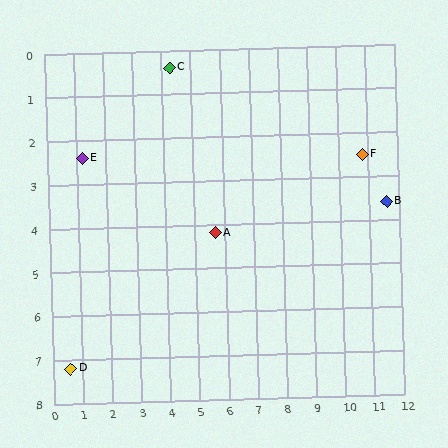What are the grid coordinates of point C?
Point C is at approximately (4.3, 0.4).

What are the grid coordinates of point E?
Point E is at approximately (1.2, 2.4).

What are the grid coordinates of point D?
Point D is at approximately (0.6, 7.2).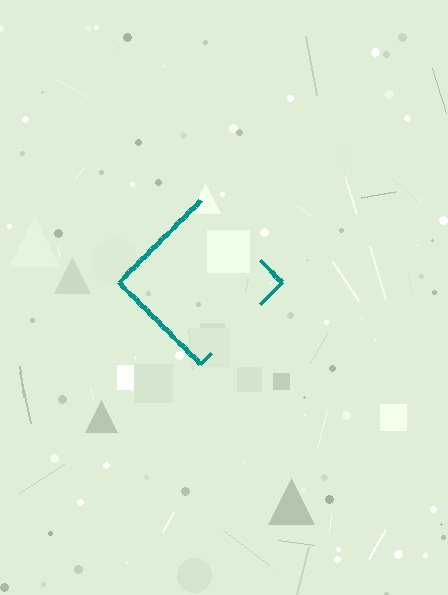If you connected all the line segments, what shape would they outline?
They would outline a diamond.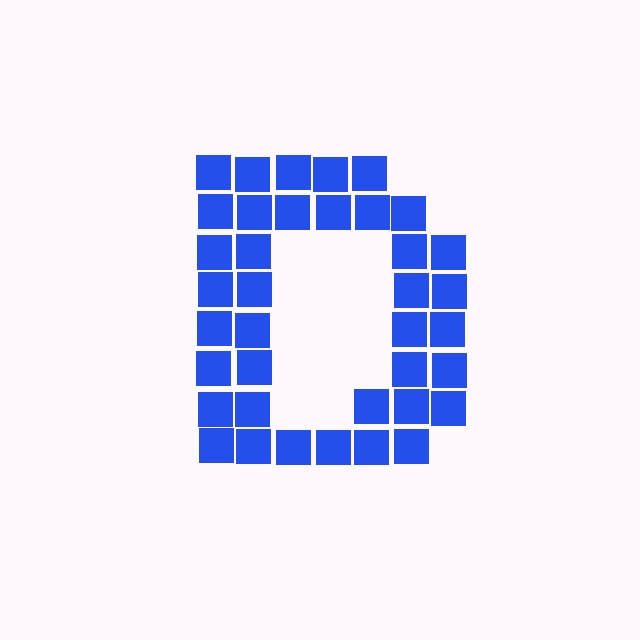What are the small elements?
The small elements are squares.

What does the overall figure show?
The overall figure shows the letter D.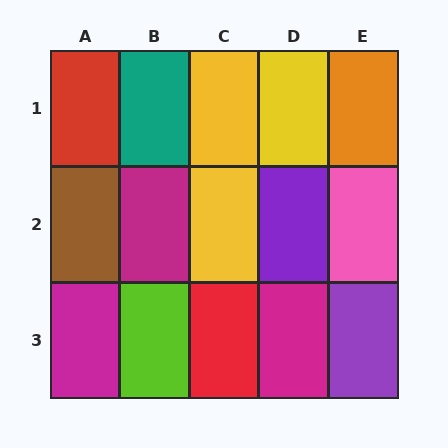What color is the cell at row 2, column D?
Purple.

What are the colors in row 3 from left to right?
Magenta, lime, red, magenta, purple.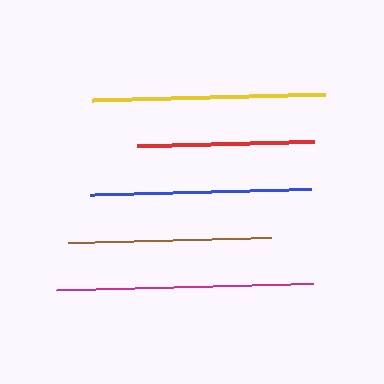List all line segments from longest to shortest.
From longest to shortest: magenta, yellow, blue, brown, red.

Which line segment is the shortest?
The red line is the shortest at approximately 177 pixels.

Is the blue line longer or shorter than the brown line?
The blue line is longer than the brown line.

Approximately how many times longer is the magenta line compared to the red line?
The magenta line is approximately 1.5 times the length of the red line.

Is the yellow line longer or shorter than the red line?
The yellow line is longer than the red line.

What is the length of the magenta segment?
The magenta segment is approximately 257 pixels long.